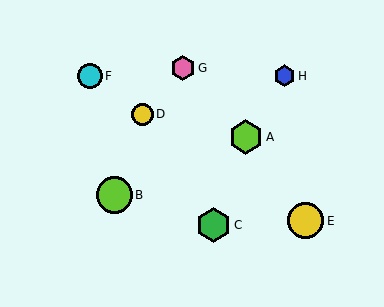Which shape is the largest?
The lime circle (labeled B) is the largest.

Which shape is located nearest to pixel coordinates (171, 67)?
The pink hexagon (labeled G) at (183, 68) is nearest to that location.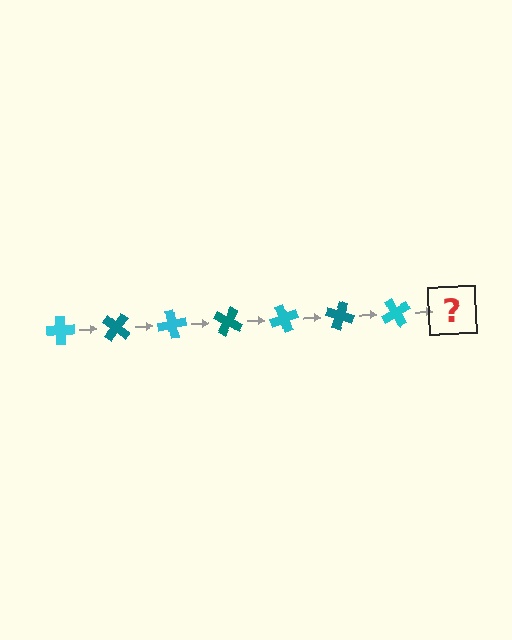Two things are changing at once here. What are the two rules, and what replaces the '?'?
The two rules are that it rotates 40 degrees each step and the color cycles through cyan and teal. The '?' should be a teal cross, rotated 280 degrees from the start.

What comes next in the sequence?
The next element should be a teal cross, rotated 280 degrees from the start.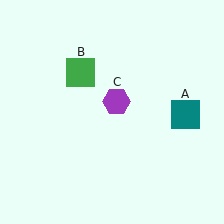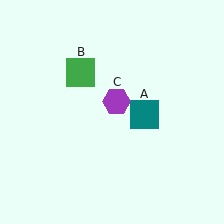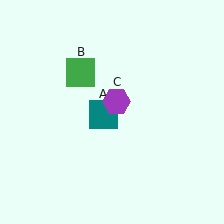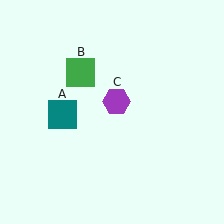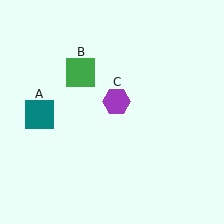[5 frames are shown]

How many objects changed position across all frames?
1 object changed position: teal square (object A).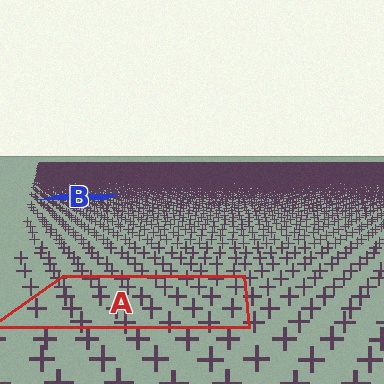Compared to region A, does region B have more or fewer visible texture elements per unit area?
Region B has more texture elements per unit area — they are packed more densely because it is farther away.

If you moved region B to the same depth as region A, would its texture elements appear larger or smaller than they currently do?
They would appear larger. At a closer depth, the same texture elements are projected at a bigger on-screen size.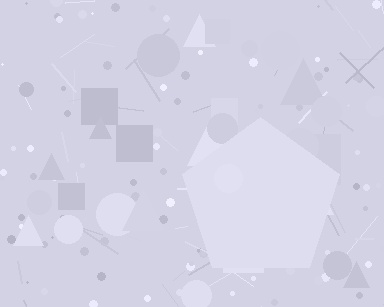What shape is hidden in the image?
A pentagon is hidden in the image.